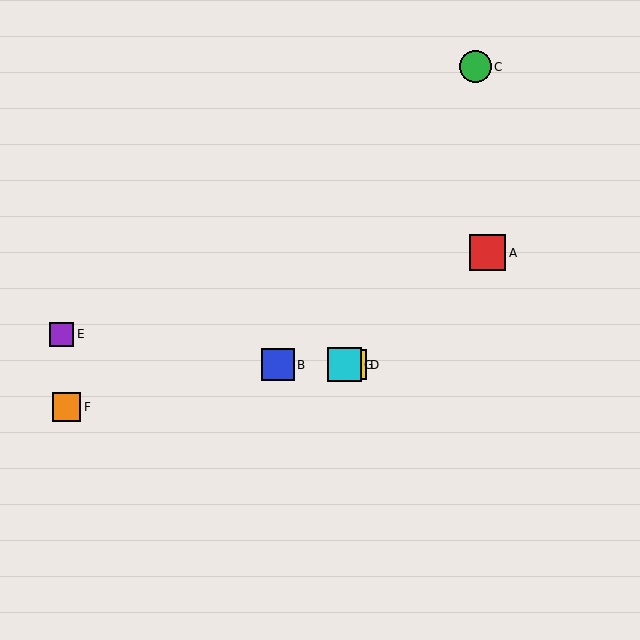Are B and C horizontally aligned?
No, B is at y≈365 and C is at y≈67.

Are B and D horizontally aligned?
Yes, both are at y≈365.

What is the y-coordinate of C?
Object C is at y≈67.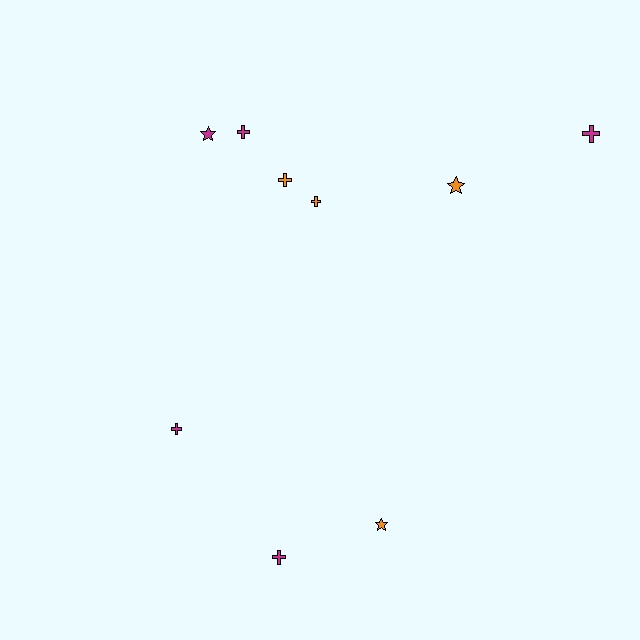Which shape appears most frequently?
Cross, with 6 objects.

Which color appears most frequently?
Magenta, with 5 objects.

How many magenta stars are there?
There is 1 magenta star.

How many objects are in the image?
There are 9 objects.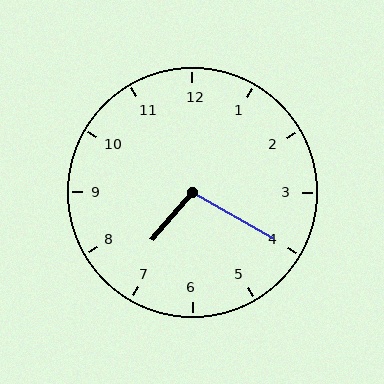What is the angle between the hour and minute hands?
Approximately 100 degrees.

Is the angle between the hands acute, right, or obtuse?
It is obtuse.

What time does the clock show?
7:20.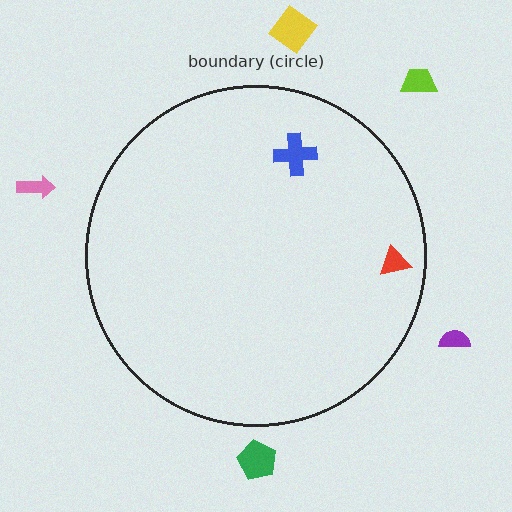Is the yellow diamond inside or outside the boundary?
Outside.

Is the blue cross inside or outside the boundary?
Inside.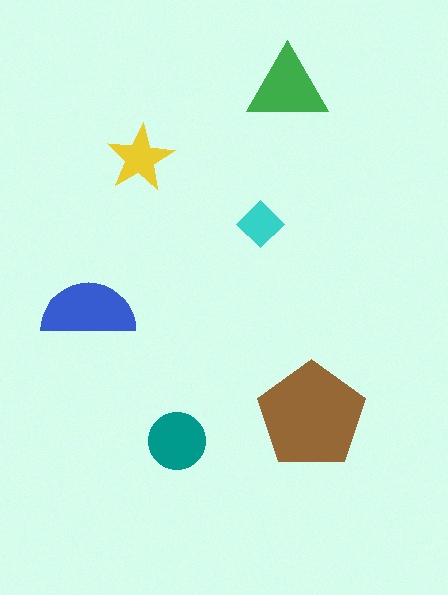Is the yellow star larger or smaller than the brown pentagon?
Smaller.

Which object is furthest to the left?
The blue semicircle is leftmost.